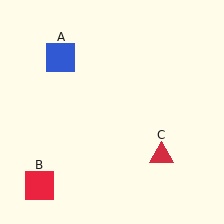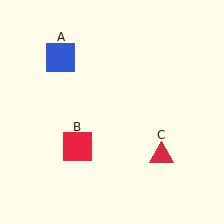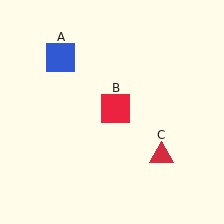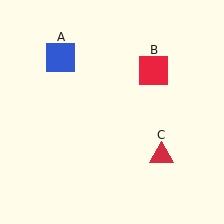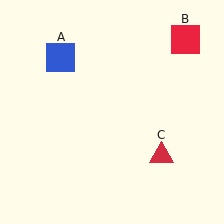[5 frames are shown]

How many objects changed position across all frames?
1 object changed position: red square (object B).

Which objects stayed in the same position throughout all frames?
Blue square (object A) and red triangle (object C) remained stationary.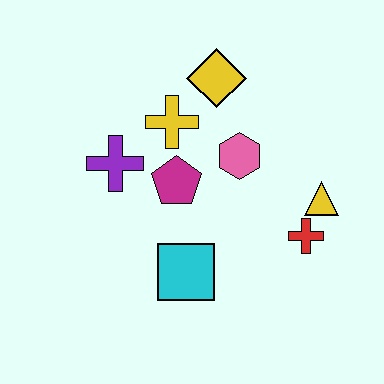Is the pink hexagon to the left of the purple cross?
No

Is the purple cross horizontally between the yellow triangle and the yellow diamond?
No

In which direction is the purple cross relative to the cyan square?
The purple cross is above the cyan square.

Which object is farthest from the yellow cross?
The red cross is farthest from the yellow cross.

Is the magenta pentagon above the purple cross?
No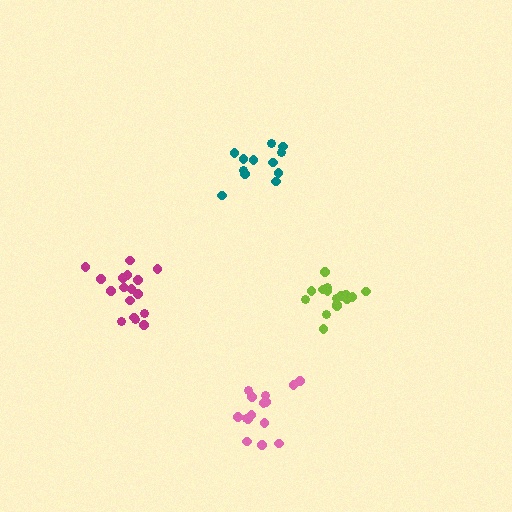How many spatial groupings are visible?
There are 4 spatial groupings.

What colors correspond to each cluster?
The clusters are colored: magenta, teal, lime, pink.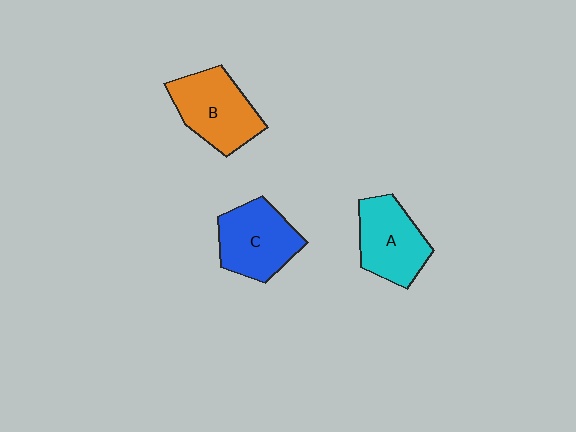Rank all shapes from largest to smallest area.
From largest to smallest: B (orange), C (blue), A (cyan).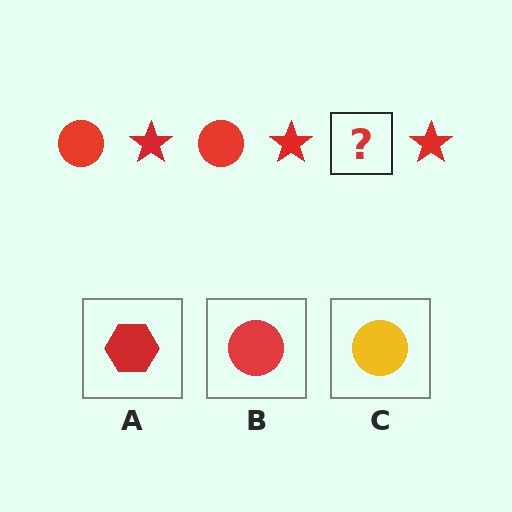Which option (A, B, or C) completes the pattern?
B.